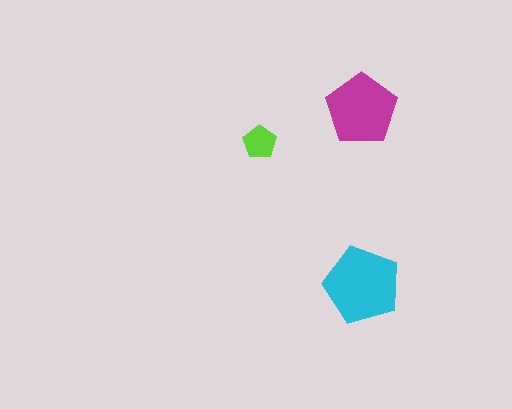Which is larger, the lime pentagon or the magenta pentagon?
The magenta one.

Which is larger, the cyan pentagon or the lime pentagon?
The cyan one.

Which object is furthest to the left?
The lime pentagon is leftmost.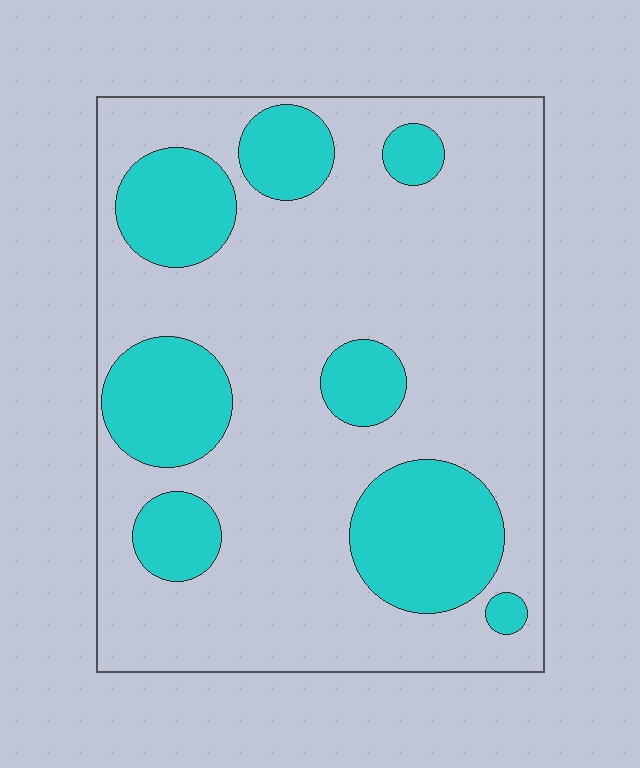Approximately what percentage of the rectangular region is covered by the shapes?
Approximately 25%.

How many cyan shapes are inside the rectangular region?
8.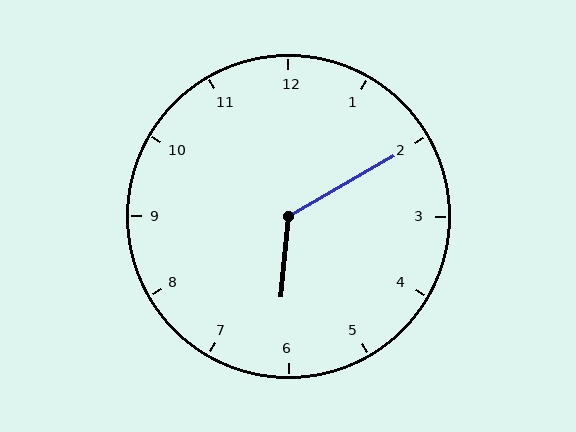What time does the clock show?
6:10.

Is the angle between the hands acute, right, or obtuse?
It is obtuse.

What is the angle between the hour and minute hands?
Approximately 125 degrees.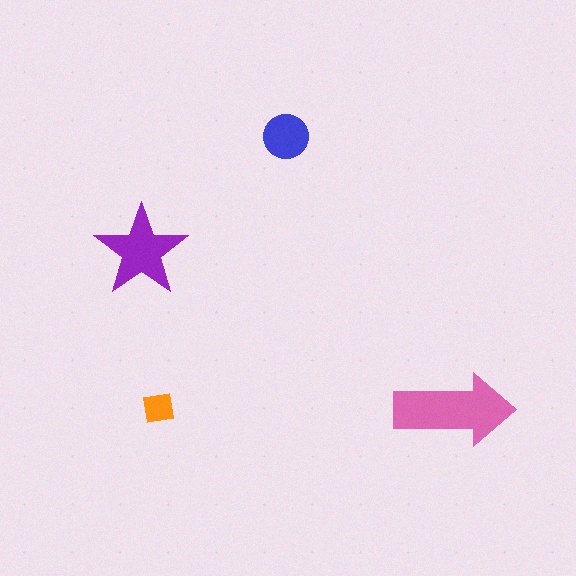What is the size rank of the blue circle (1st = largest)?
3rd.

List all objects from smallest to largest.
The orange square, the blue circle, the purple star, the pink arrow.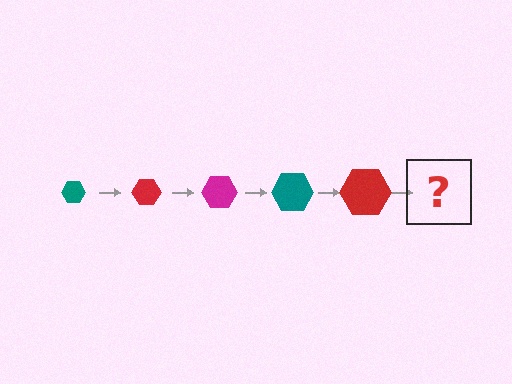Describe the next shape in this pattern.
It should be a magenta hexagon, larger than the previous one.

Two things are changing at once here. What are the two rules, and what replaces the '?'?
The two rules are that the hexagon grows larger each step and the color cycles through teal, red, and magenta. The '?' should be a magenta hexagon, larger than the previous one.